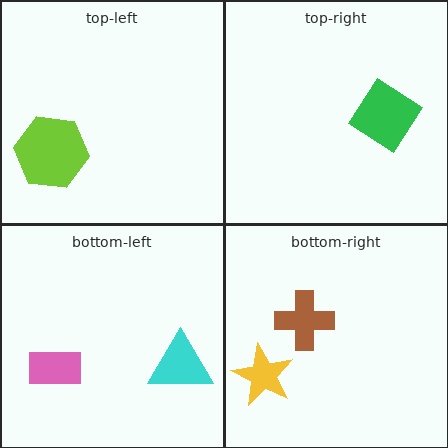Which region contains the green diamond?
The top-right region.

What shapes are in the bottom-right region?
The brown cross, the yellow star.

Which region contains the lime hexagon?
The top-left region.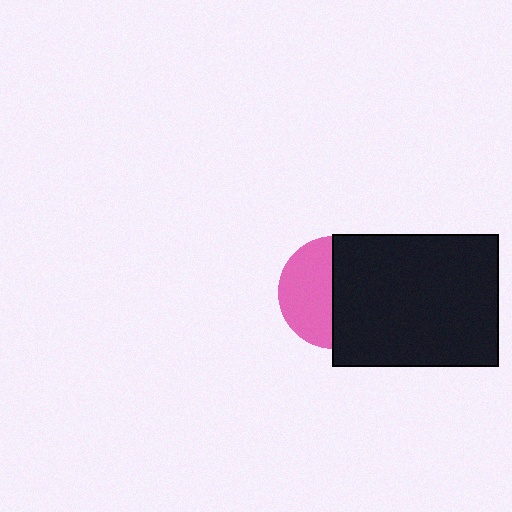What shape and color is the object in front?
The object in front is a black rectangle.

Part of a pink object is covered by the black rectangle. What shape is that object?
It is a circle.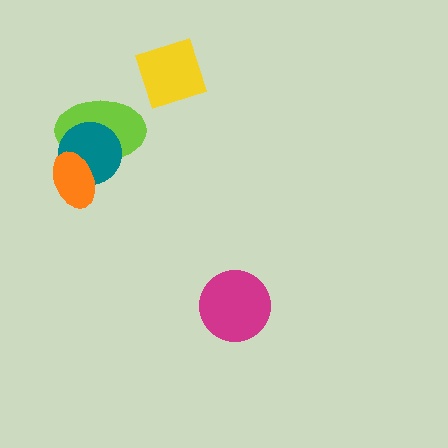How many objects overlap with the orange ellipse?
2 objects overlap with the orange ellipse.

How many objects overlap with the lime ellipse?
2 objects overlap with the lime ellipse.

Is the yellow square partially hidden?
No, no other shape covers it.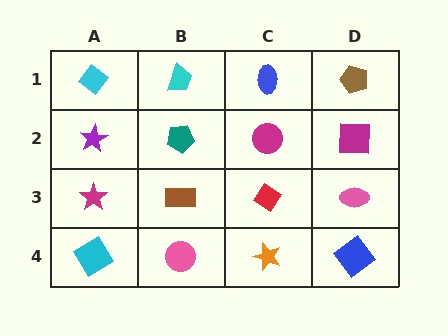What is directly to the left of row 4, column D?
An orange star.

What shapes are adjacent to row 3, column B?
A teal pentagon (row 2, column B), a pink circle (row 4, column B), a magenta star (row 3, column A), a red diamond (row 3, column C).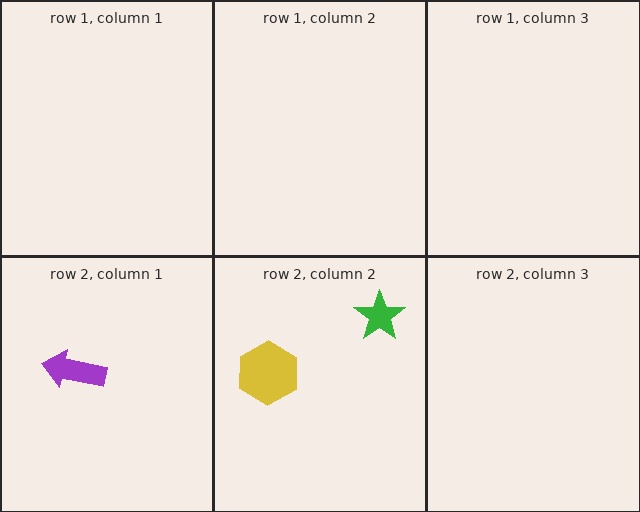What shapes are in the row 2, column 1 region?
The purple arrow.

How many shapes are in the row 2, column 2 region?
2.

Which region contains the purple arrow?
The row 2, column 1 region.